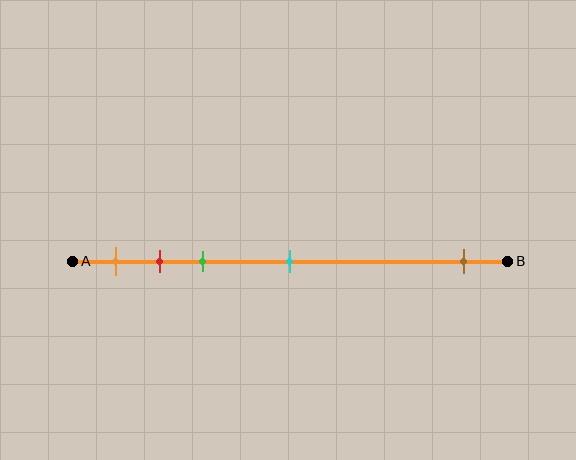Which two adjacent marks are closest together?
The red and green marks are the closest adjacent pair.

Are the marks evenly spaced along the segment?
No, the marks are not evenly spaced.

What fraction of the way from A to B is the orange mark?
The orange mark is approximately 10% (0.1) of the way from A to B.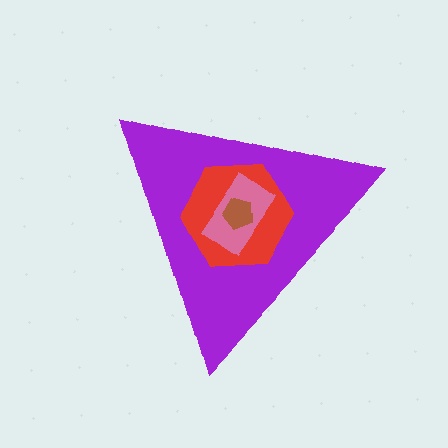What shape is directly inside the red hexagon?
The pink rectangle.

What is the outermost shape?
The purple triangle.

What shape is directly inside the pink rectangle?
The brown pentagon.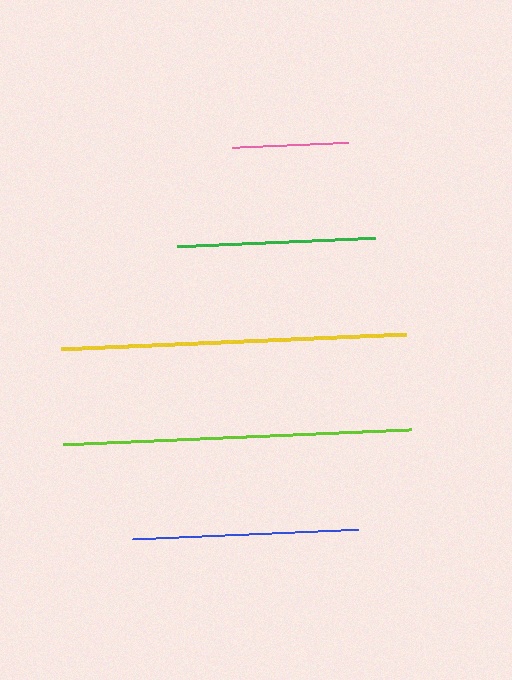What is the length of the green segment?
The green segment is approximately 198 pixels long.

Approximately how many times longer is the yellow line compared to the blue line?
The yellow line is approximately 1.5 times the length of the blue line.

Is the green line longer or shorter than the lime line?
The lime line is longer than the green line.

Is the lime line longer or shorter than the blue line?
The lime line is longer than the blue line.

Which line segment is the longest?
The lime line is the longest at approximately 348 pixels.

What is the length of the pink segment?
The pink segment is approximately 115 pixels long.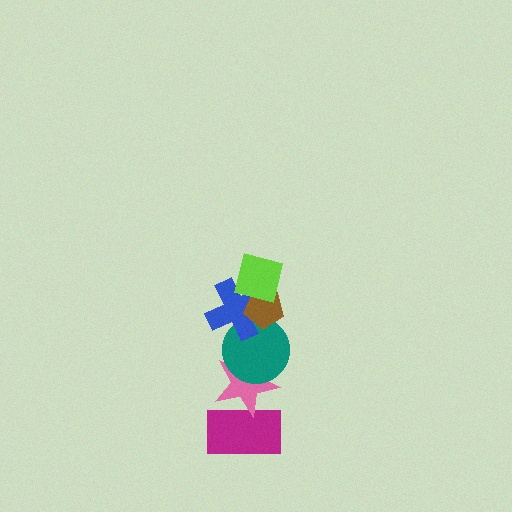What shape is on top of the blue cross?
The brown pentagon is on top of the blue cross.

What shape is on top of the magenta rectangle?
The pink star is on top of the magenta rectangle.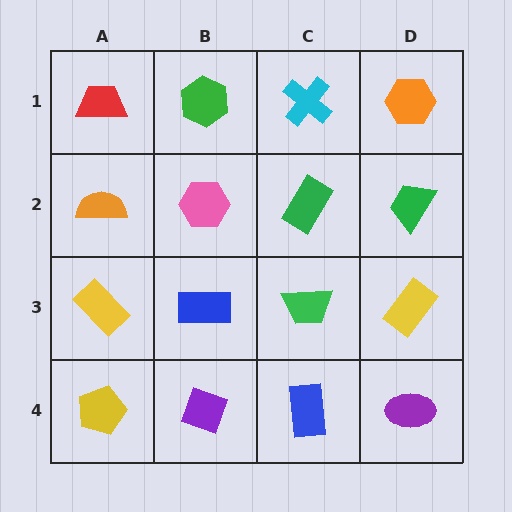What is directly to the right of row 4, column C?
A purple ellipse.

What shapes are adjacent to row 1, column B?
A pink hexagon (row 2, column B), a red trapezoid (row 1, column A), a cyan cross (row 1, column C).